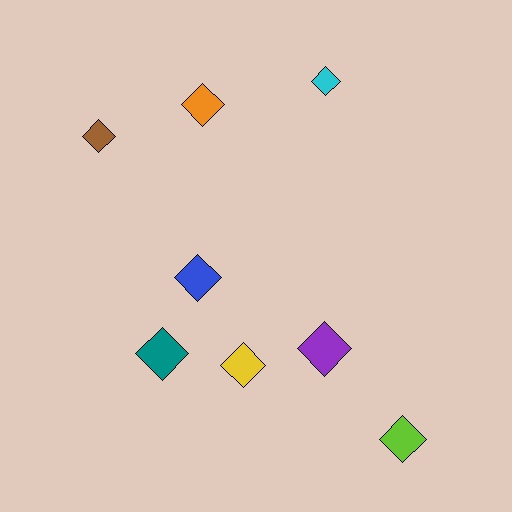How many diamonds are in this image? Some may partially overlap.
There are 8 diamonds.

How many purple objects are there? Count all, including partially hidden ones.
There is 1 purple object.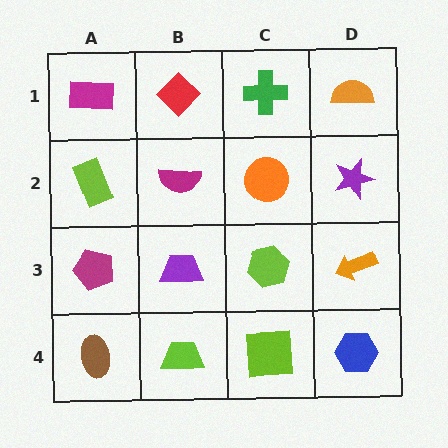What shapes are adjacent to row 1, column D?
A purple star (row 2, column D), a green cross (row 1, column C).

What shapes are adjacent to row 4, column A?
A magenta pentagon (row 3, column A), a lime trapezoid (row 4, column B).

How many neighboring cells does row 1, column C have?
3.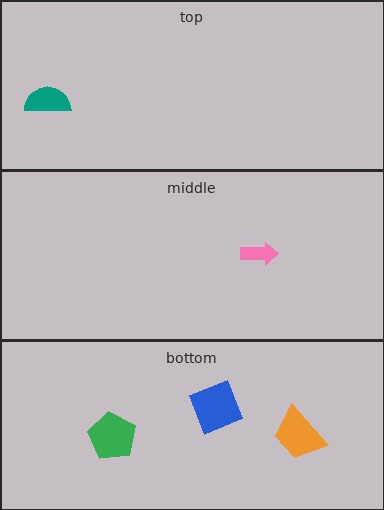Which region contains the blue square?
The bottom region.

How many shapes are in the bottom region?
3.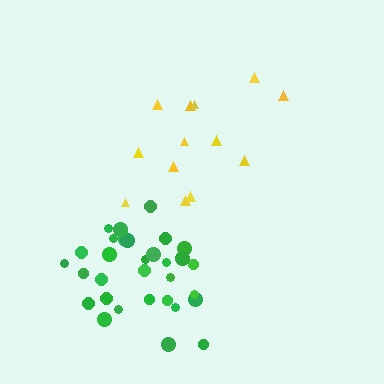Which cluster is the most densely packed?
Green.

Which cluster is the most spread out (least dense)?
Yellow.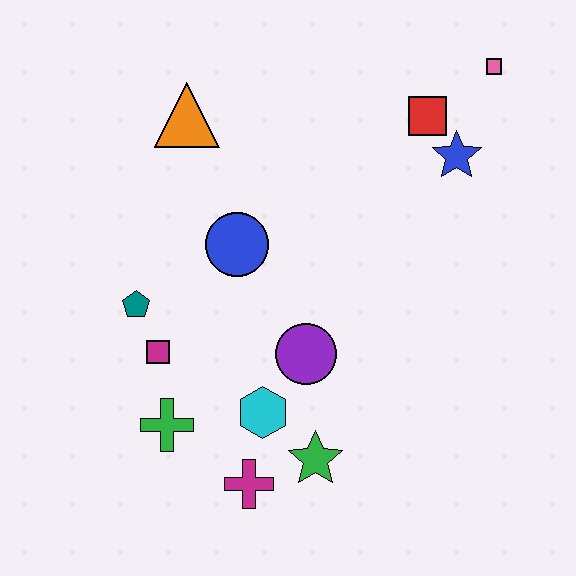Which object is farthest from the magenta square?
The pink square is farthest from the magenta square.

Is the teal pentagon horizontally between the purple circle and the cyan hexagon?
No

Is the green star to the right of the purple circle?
Yes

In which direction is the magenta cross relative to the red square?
The magenta cross is below the red square.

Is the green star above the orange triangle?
No